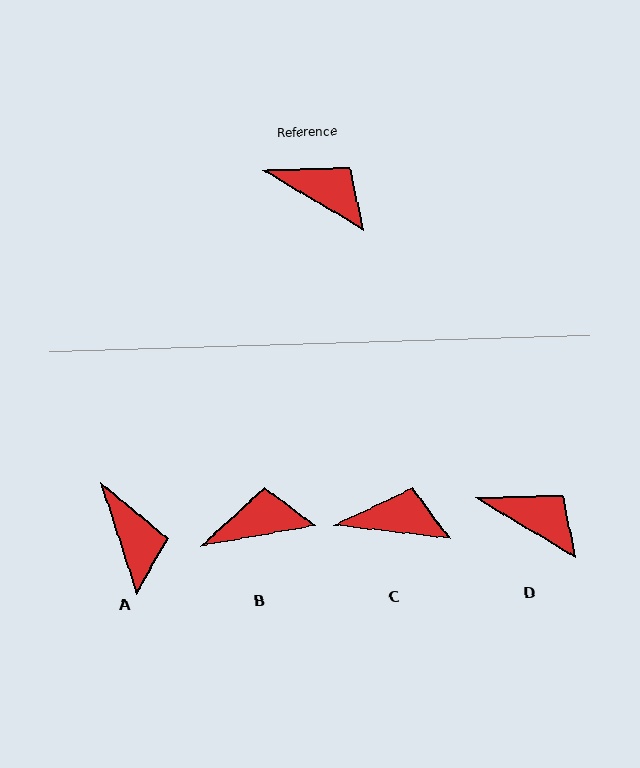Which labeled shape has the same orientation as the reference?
D.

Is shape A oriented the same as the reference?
No, it is off by about 41 degrees.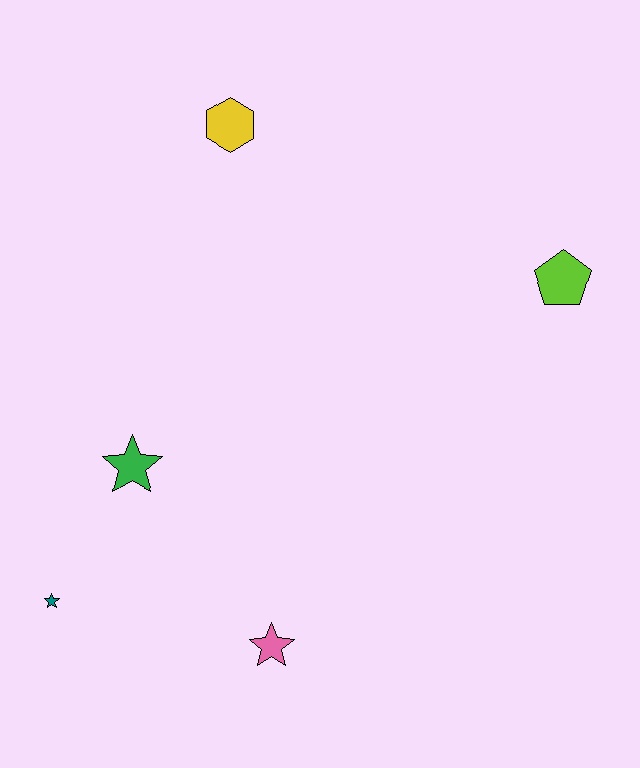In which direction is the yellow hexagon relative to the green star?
The yellow hexagon is above the green star.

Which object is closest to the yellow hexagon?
The green star is closest to the yellow hexagon.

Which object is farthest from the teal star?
The lime pentagon is farthest from the teal star.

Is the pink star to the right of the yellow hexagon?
Yes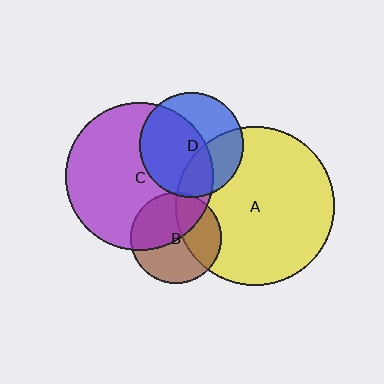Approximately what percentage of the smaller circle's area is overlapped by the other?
Approximately 35%.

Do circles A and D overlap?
Yes.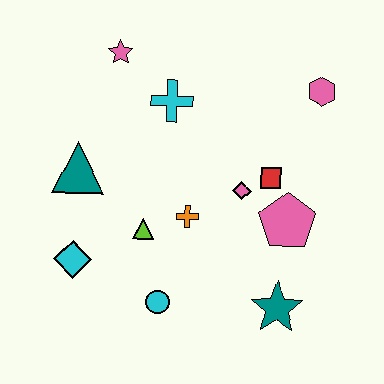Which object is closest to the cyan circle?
The lime triangle is closest to the cyan circle.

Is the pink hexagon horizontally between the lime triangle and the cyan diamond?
No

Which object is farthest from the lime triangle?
The pink hexagon is farthest from the lime triangle.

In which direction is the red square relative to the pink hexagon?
The red square is below the pink hexagon.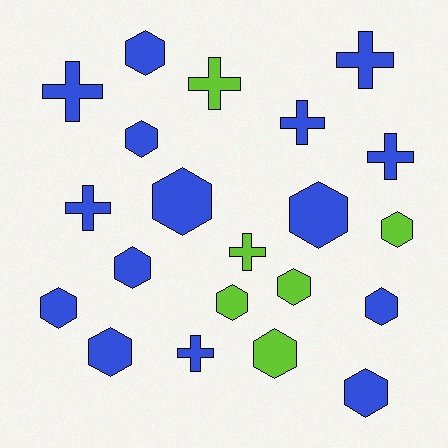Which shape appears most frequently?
Hexagon, with 13 objects.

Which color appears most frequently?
Blue, with 15 objects.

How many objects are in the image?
There are 21 objects.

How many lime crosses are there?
There are 2 lime crosses.